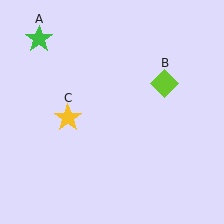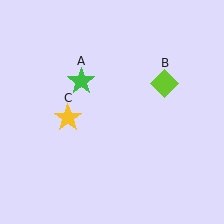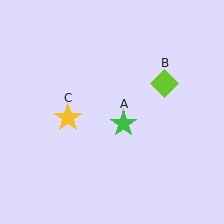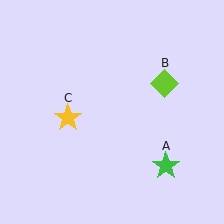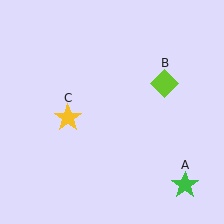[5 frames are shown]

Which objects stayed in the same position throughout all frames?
Lime diamond (object B) and yellow star (object C) remained stationary.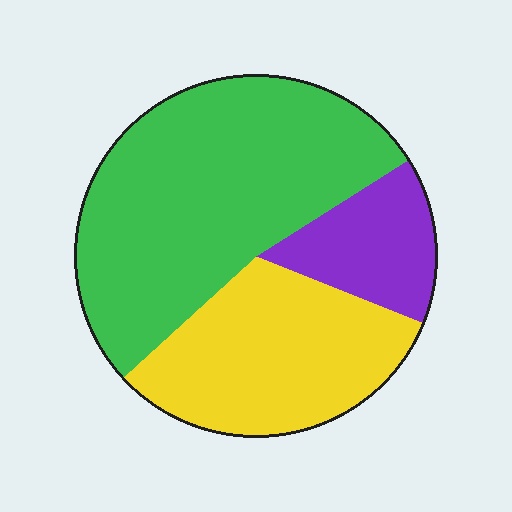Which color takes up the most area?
Green, at roughly 55%.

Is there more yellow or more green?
Green.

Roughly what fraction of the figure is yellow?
Yellow covers around 30% of the figure.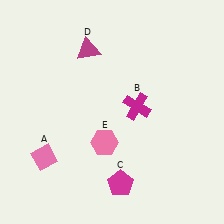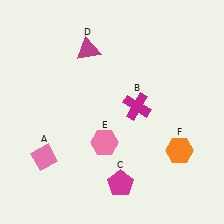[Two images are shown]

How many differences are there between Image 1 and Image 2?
There is 1 difference between the two images.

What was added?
An orange hexagon (F) was added in Image 2.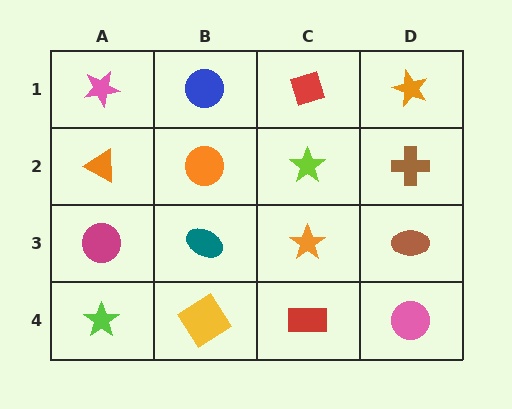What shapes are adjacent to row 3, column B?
An orange circle (row 2, column B), a yellow diamond (row 4, column B), a magenta circle (row 3, column A), an orange star (row 3, column C).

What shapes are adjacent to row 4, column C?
An orange star (row 3, column C), a yellow diamond (row 4, column B), a pink circle (row 4, column D).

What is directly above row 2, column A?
A pink star.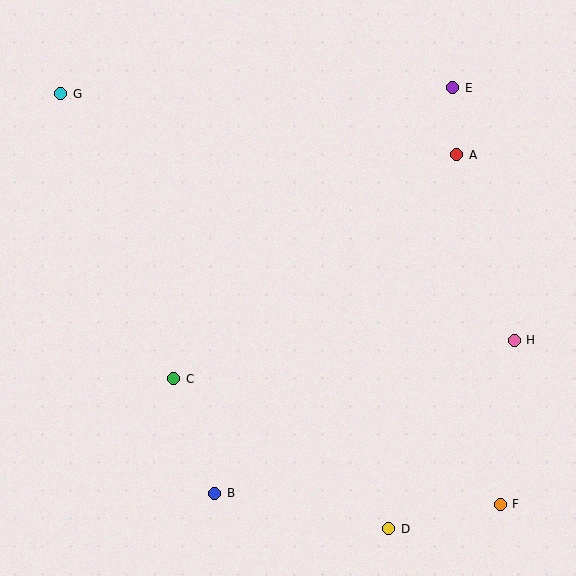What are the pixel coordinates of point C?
Point C is at (174, 379).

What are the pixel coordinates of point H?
Point H is at (514, 340).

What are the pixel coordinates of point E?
Point E is at (453, 88).